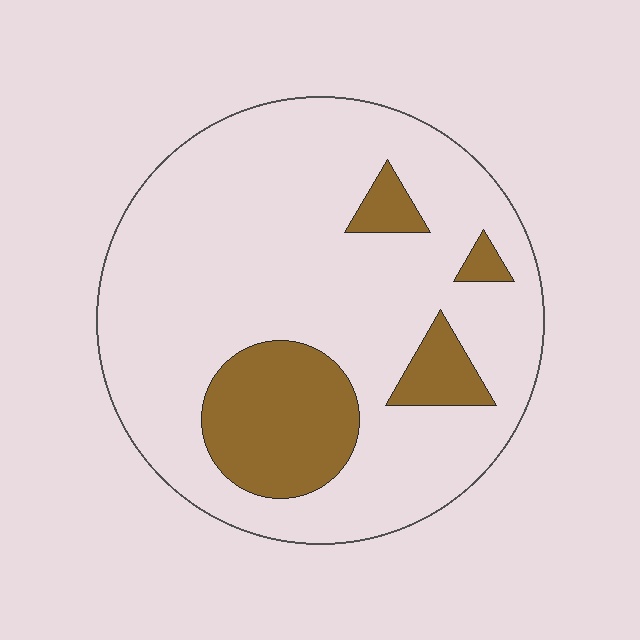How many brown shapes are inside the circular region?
4.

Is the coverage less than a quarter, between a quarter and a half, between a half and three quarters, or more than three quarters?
Less than a quarter.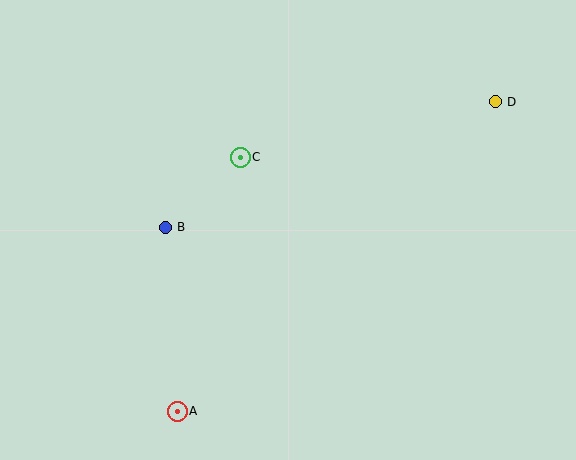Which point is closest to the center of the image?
Point C at (240, 157) is closest to the center.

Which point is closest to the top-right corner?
Point D is closest to the top-right corner.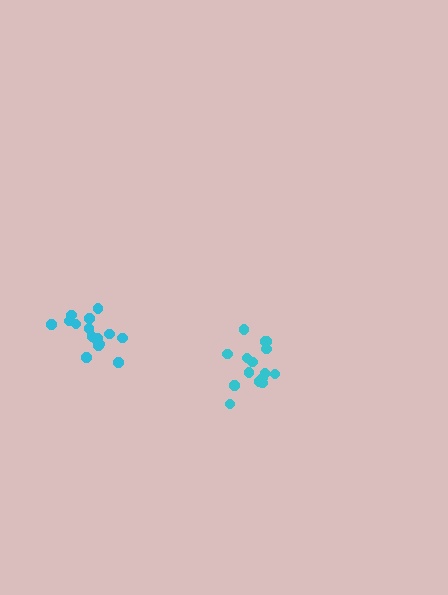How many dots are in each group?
Group 1: 15 dots, Group 2: 16 dots (31 total).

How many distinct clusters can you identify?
There are 2 distinct clusters.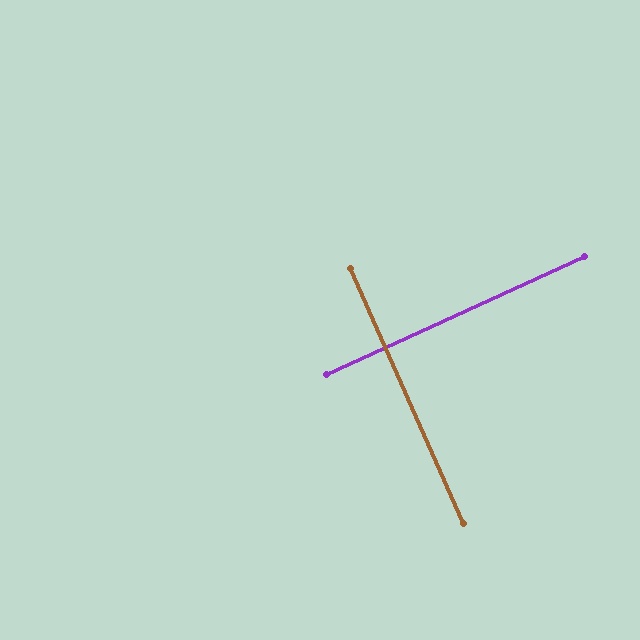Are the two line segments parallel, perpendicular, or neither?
Perpendicular — they meet at approximately 89°.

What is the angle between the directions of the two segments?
Approximately 89 degrees.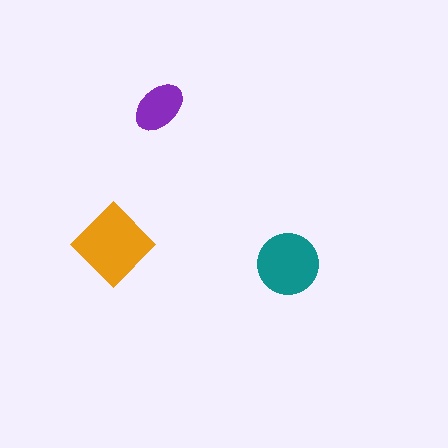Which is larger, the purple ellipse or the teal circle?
The teal circle.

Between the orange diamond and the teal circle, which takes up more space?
The orange diamond.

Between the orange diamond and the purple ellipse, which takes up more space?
The orange diamond.